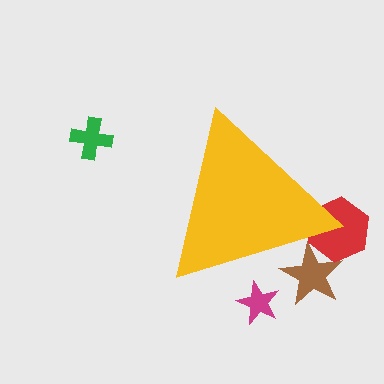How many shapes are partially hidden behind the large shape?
3 shapes are partially hidden.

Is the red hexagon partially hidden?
Yes, the red hexagon is partially hidden behind the yellow triangle.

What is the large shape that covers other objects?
A yellow triangle.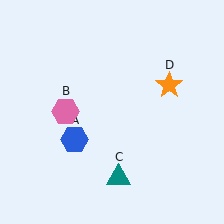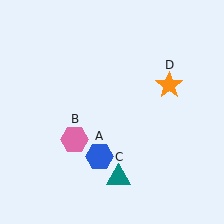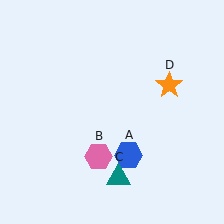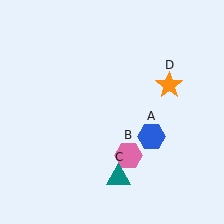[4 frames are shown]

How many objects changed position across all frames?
2 objects changed position: blue hexagon (object A), pink hexagon (object B).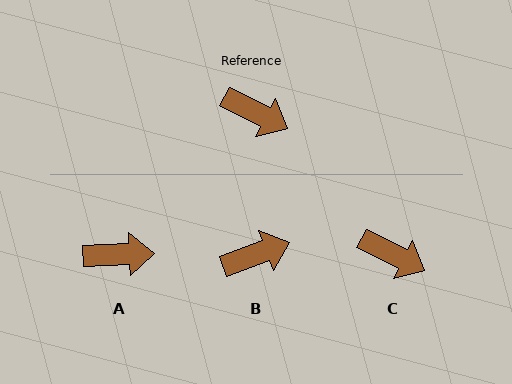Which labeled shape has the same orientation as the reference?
C.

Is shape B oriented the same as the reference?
No, it is off by about 47 degrees.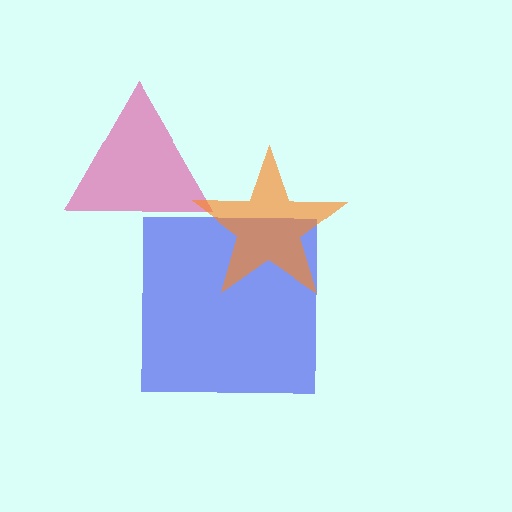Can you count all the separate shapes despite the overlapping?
Yes, there are 3 separate shapes.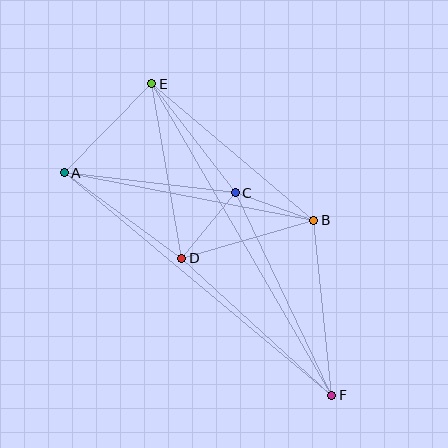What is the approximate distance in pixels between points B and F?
The distance between B and F is approximately 176 pixels.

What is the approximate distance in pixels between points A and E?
The distance between A and E is approximately 125 pixels.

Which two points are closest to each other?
Points B and C are closest to each other.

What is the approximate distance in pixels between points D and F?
The distance between D and F is approximately 203 pixels.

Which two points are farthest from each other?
Points E and F are farthest from each other.